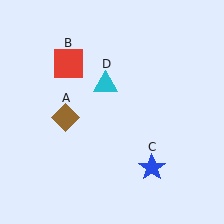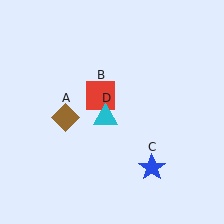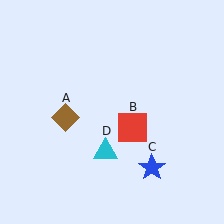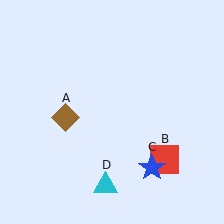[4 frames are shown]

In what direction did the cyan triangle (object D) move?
The cyan triangle (object D) moved down.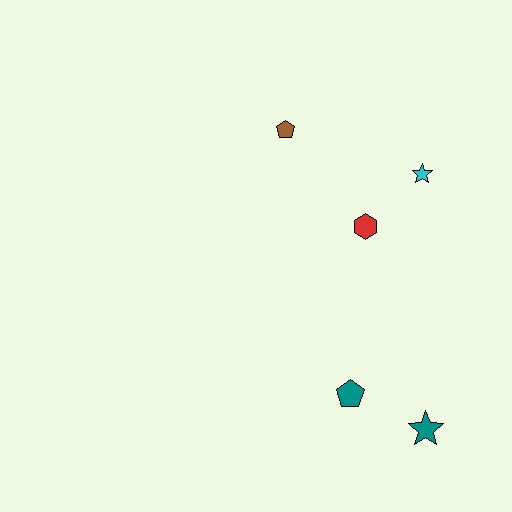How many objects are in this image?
There are 5 objects.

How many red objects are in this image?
There is 1 red object.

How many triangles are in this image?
There are no triangles.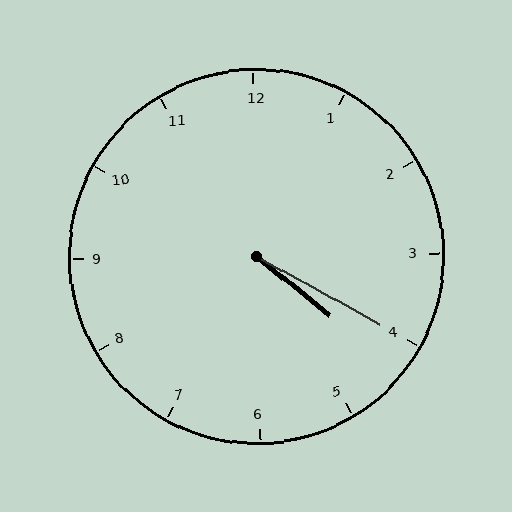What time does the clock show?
4:20.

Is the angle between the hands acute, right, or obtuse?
It is acute.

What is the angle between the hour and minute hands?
Approximately 10 degrees.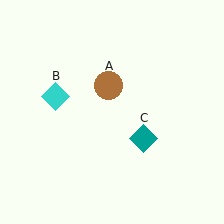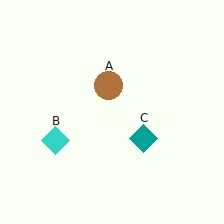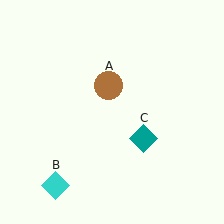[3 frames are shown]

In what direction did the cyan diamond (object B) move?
The cyan diamond (object B) moved down.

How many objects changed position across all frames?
1 object changed position: cyan diamond (object B).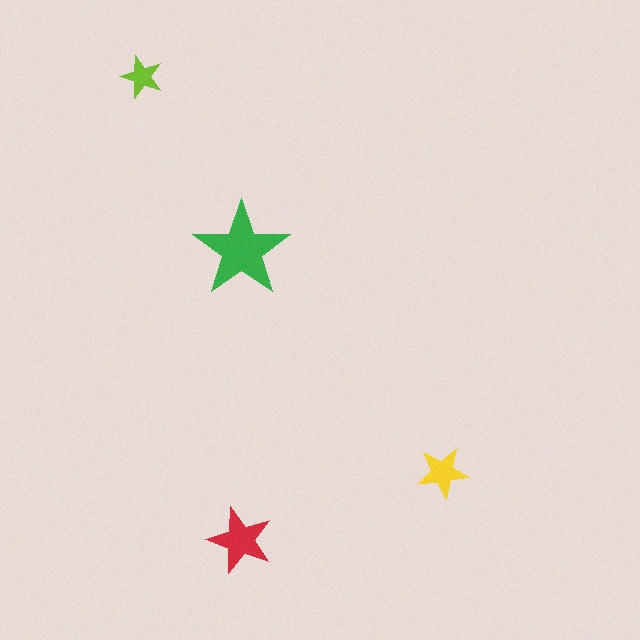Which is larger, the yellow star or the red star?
The red one.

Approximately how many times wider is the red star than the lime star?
About 1.5 times wider.